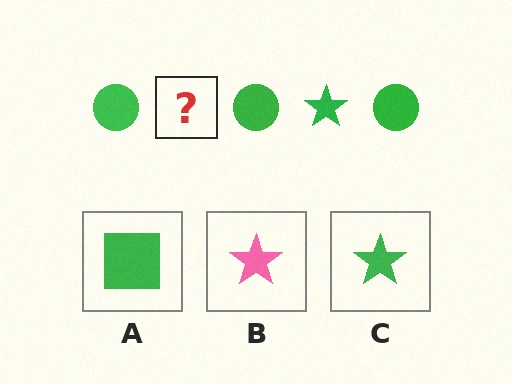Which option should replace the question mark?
Option C.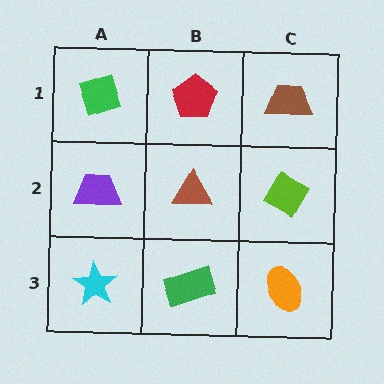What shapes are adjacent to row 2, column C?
A brown trapezoid (row 1, column C), an orange ellipse (row 3, column C), a brown triangle (row 2, column B).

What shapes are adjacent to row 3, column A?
A purple trapezoid (row 2, column A), a green rectangle (row 3, column B).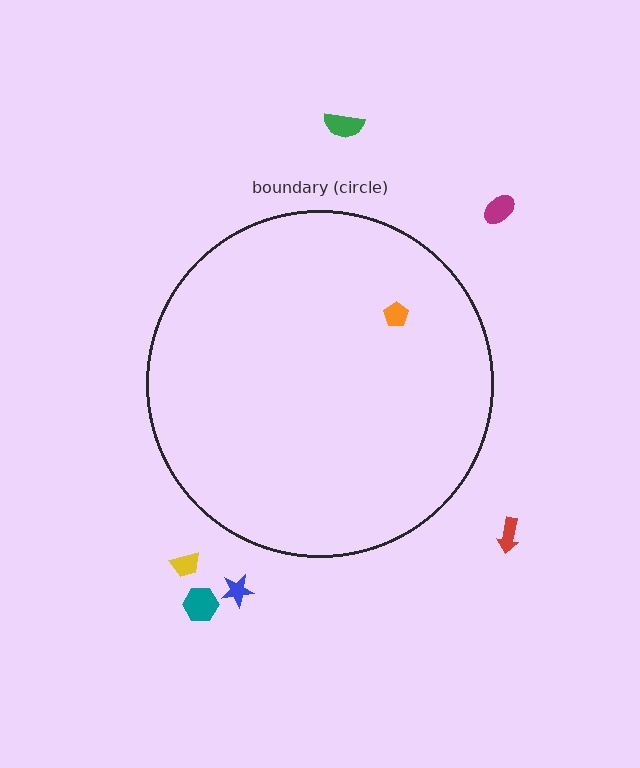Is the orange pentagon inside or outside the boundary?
Inside.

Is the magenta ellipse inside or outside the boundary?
Outside.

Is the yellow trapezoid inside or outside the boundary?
Outside.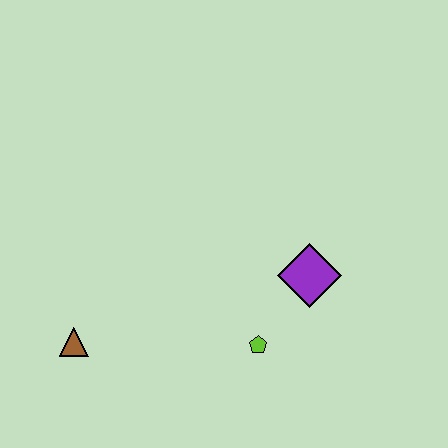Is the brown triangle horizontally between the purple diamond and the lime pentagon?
No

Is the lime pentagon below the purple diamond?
Yes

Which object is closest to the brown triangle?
The lime pentagon is closest to the brown triangle.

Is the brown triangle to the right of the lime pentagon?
No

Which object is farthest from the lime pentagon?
The brown triangle is farthest from the lime pentagon.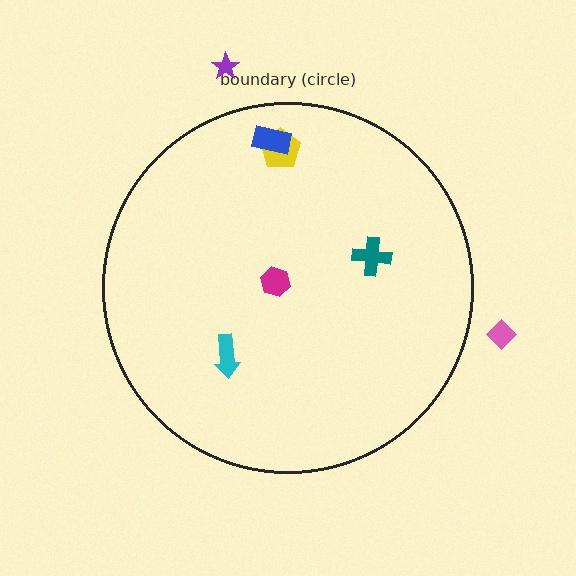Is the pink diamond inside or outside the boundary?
Outside.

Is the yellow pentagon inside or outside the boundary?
Inside.